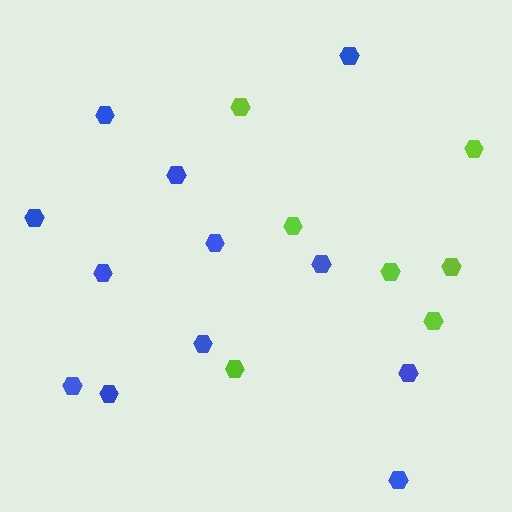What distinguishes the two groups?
There are 2 groups: one group of lime hexagons (7) and one group of blue hexagons (12).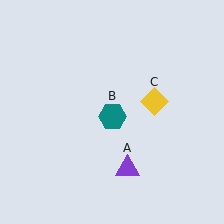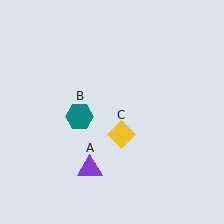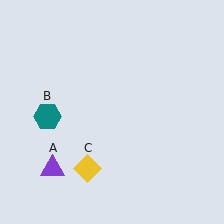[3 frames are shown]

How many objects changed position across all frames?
3 objects changed position: purple triangle (object A), teal hexagon (object B), yellow diamond (object C).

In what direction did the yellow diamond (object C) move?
The yellow diamond (object C) moved down and to the left.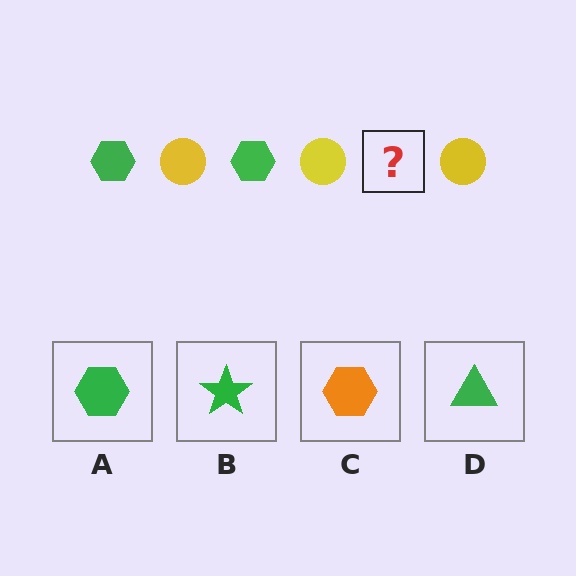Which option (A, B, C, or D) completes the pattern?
A.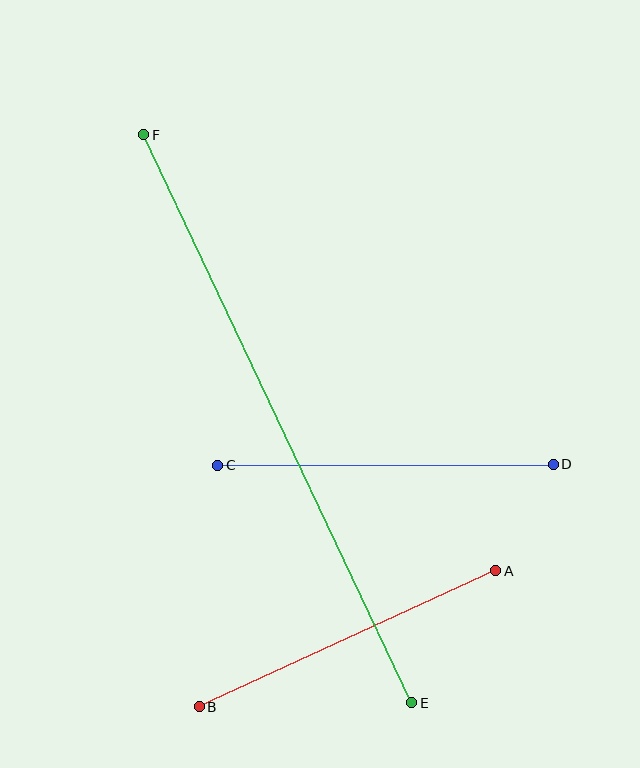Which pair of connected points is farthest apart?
Points E and F are farthest apart.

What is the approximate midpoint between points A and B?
The midpoint is at approximately (348, 639) pixels.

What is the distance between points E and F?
The distance is approximately 628 pixels.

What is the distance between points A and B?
The distance is approximately 326 pixels.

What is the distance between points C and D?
The distance is approximately 335 pixels.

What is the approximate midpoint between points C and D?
The midpoint is at approximately (386, 465) pixels.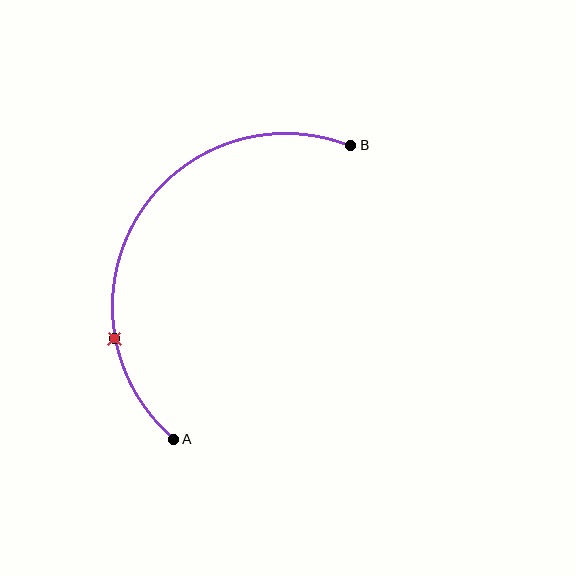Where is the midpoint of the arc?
The arc midpoint is the point on the curve farthest from the straight line joining A and B. It sits to the left of that line.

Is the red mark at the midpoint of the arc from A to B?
No. The red mark lies on the arc but is closer to endpoint A. The arc midpoint would be at the point on the curve equidistant along the arc from both A and B.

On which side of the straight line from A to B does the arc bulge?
The arc bulges to the left of the straight line connecting A and B.